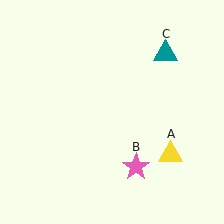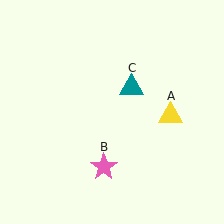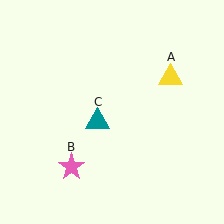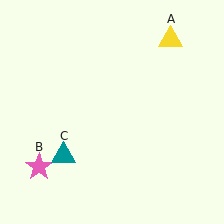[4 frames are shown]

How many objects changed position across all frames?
3 objects changed position: yellow triangle (object A), pink star (object B), teal triangle (object C).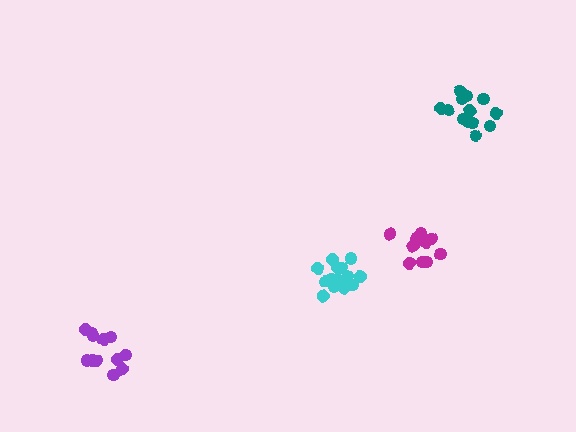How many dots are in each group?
Group 1: 11 dots, Group 2: 15 dots, Group 3: 14 dots, Group 4: 12 dots (52 total).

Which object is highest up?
The teal cluster is topmost.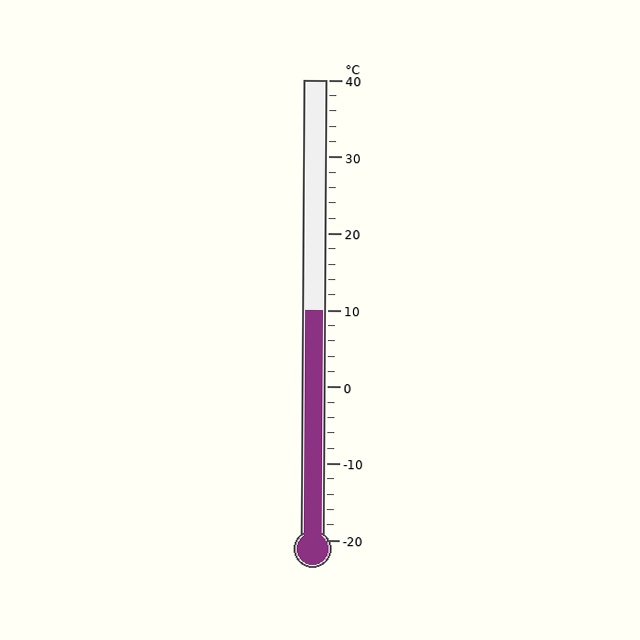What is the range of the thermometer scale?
The thermometer scale ranges from -20°C to 40°C.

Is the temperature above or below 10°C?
The temperature is at 10°C.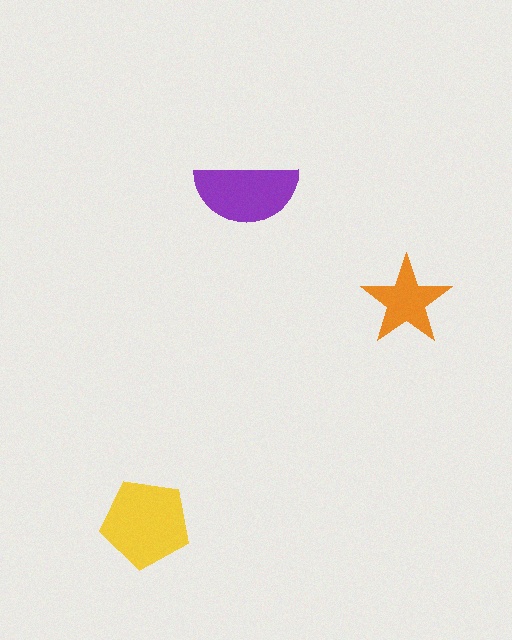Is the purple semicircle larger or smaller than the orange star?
Larger.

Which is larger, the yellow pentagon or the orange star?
The yellow pentagon.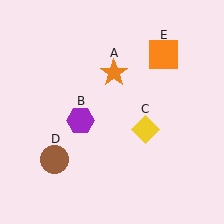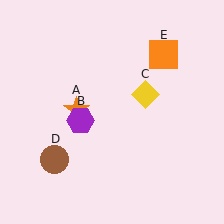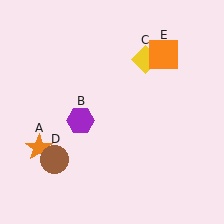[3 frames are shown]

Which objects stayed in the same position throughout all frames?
Purple hexagon (object B) and brown circle (object D) and orange square (object E) remained stationary.